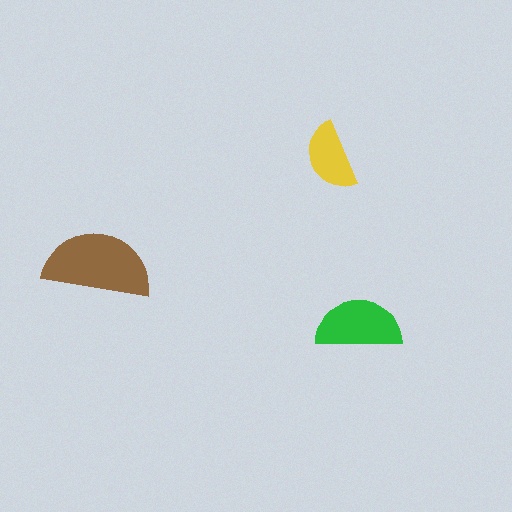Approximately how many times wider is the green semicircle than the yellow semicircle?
About 1.5 times wider.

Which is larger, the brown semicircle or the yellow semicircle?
The brown one.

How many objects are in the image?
There are 3 objects in the image.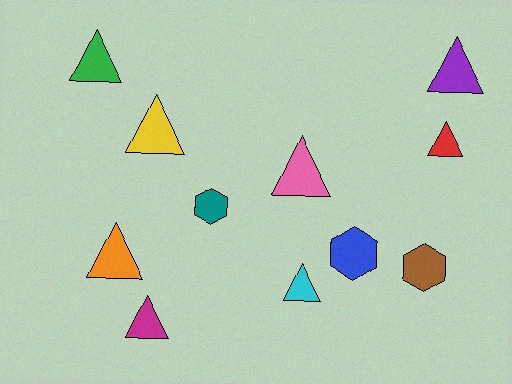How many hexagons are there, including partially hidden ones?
There are 3 hexagons.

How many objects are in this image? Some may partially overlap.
There are 11 objects.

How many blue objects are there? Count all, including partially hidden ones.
There is 1 blue object.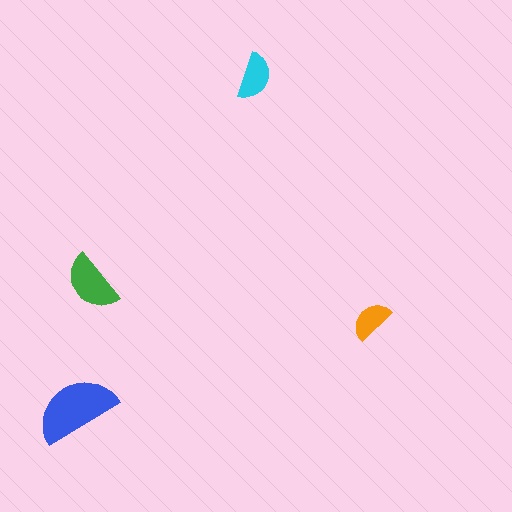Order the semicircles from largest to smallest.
the blue one, the green one, the cyan one, the orange one.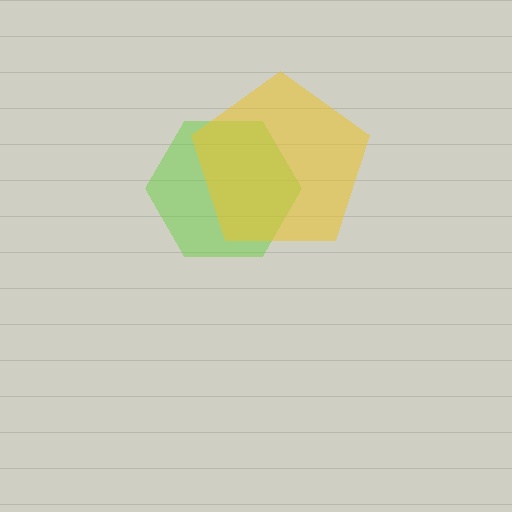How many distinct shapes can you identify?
There are 2 distinct shapes: a lime hexagon, a yellow pentagon.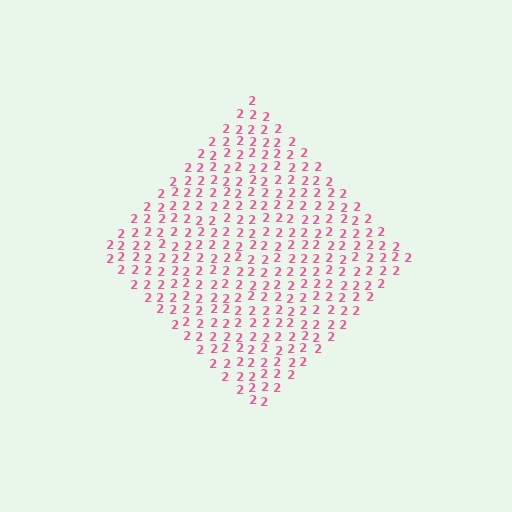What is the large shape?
The large shape is a diamond.